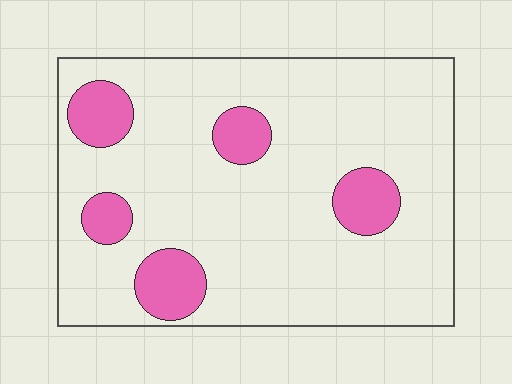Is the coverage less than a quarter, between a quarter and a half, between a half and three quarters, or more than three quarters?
Less than a quarter.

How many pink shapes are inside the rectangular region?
5.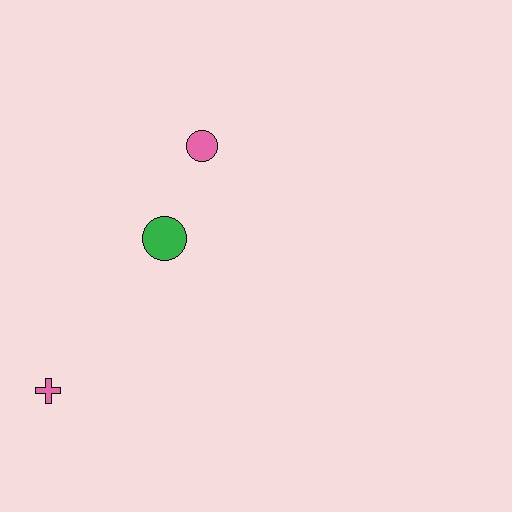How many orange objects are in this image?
There are no orange objects.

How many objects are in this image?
There are 3 objects.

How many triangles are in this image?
There are no triangles.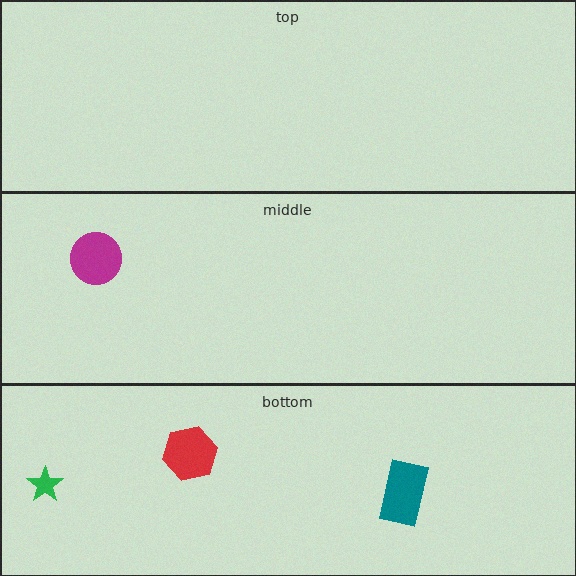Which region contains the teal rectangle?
The bottom region.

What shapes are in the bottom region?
The green star, the red hexagon, the teal rectangle.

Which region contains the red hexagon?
The bottom region.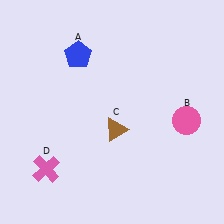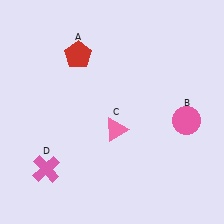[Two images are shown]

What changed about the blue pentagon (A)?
In Image 1, A is blue. In Image 2, it changed to red.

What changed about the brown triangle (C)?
In Image 1, C is brown. In Image 2, it changed to pink.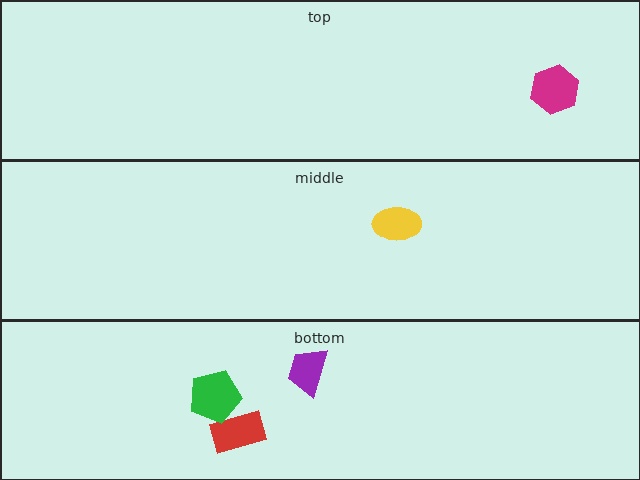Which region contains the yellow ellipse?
The middle region.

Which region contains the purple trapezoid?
The bottom region.